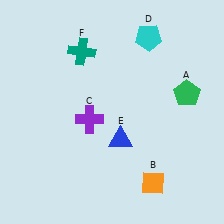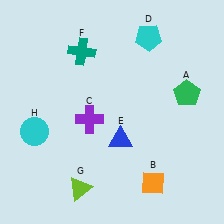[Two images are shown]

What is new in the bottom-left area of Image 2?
A cyan circle (H) was added in the bottom-left area of Image 2.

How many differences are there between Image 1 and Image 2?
There are 2 differences between the two images.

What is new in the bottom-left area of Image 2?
A lime triangle (G) was added in the bottom-left area of Image 2.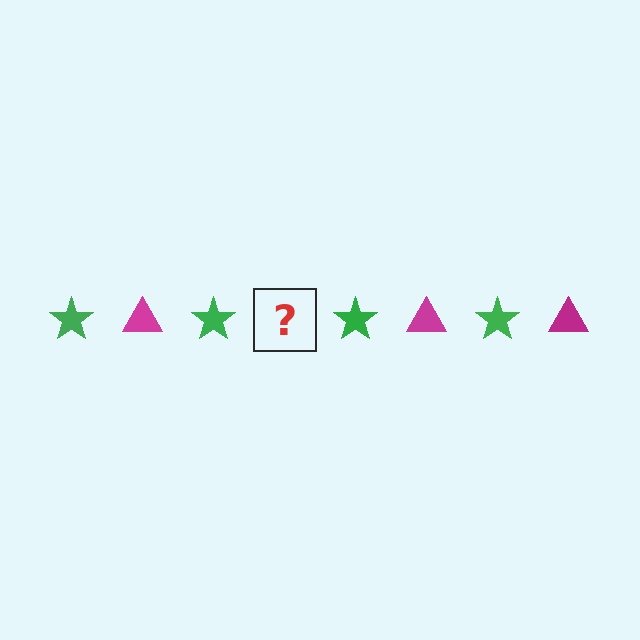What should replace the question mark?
The question mark should be replaced with a magenta triangle.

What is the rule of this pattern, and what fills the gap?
The rule is that the pattern alternates between green star and magenta triangle. The gap should be filled with a magenta triangle.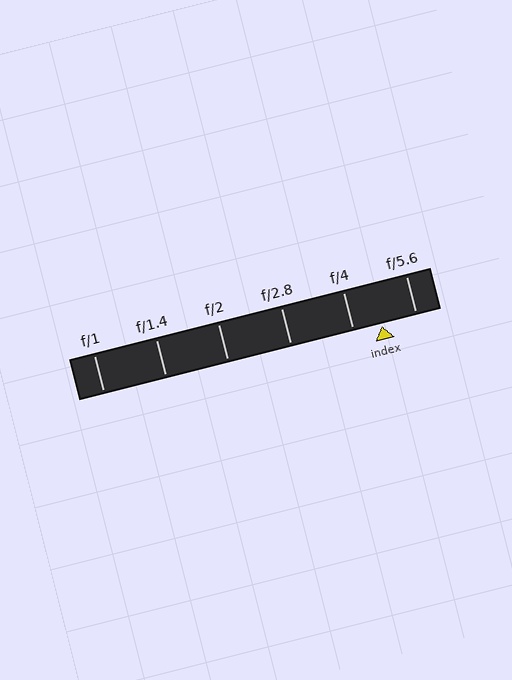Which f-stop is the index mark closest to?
The index mark is closest to f/4.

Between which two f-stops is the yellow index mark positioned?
The index mark is between f/4 and f/5.6.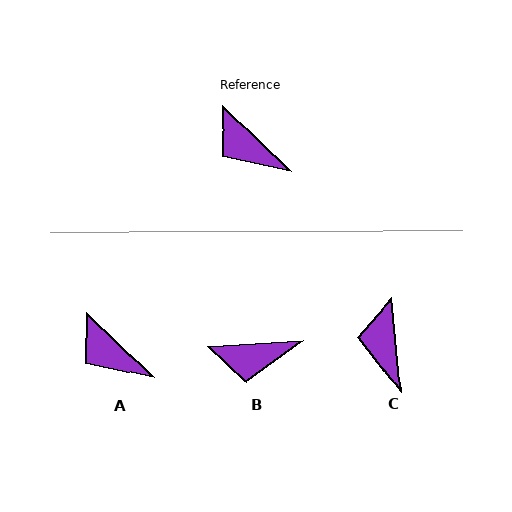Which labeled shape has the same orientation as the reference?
A.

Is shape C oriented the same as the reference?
No, it is off by about 40 degrees.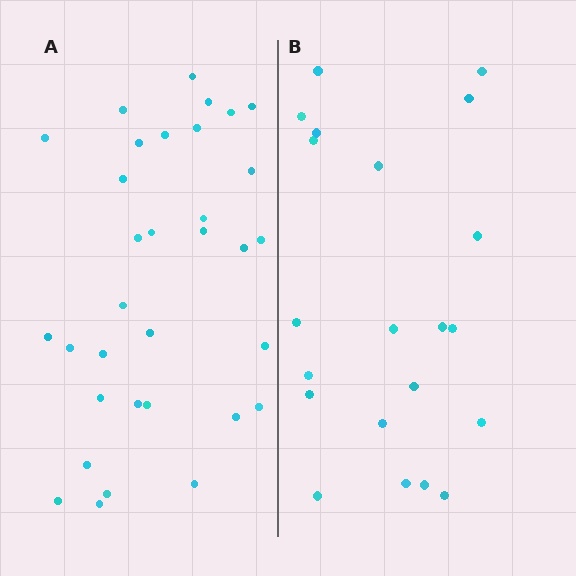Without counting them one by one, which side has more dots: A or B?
Region A (the left region) has more dots.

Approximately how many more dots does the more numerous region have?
Region A has roughly 12 or so more dots than region B.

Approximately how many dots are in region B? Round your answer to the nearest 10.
About 20 dots. (The exact count is 21, which rounds to 20.)